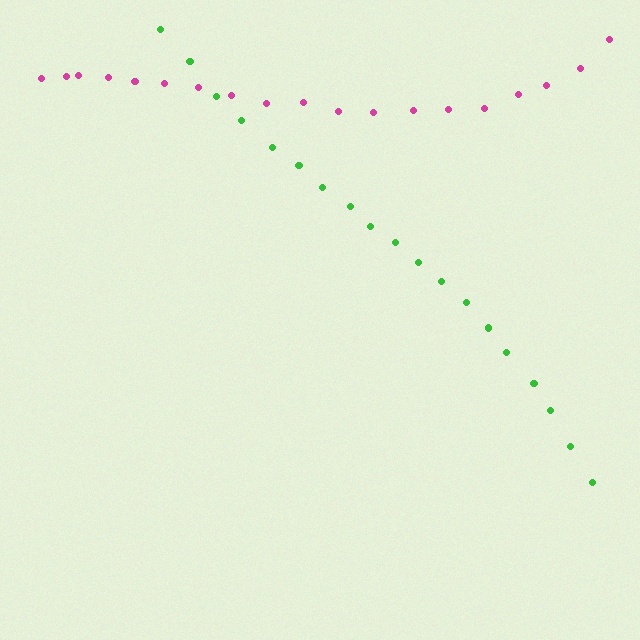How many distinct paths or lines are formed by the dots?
There are 2 distinct paths.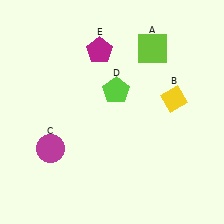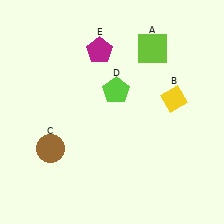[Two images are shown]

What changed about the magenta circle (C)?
In Image 1, C is magenta. In Image 2, it changed to brown.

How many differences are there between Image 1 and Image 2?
There is 1 difference between the two images.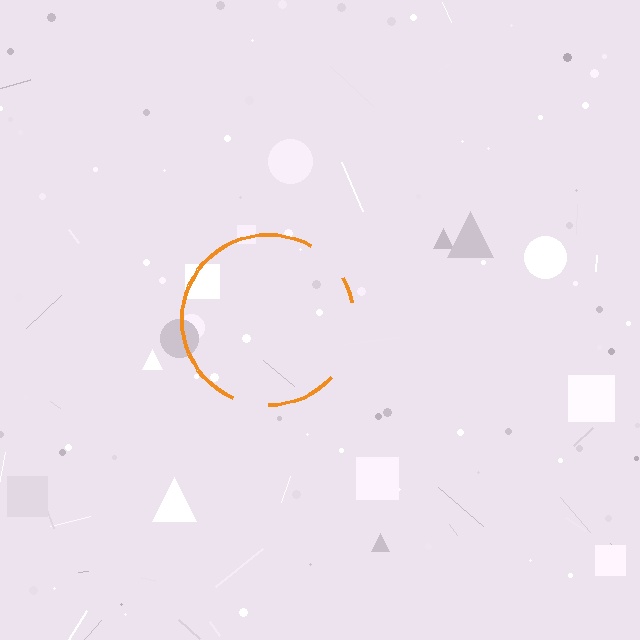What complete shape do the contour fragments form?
The contour fragments form a circle.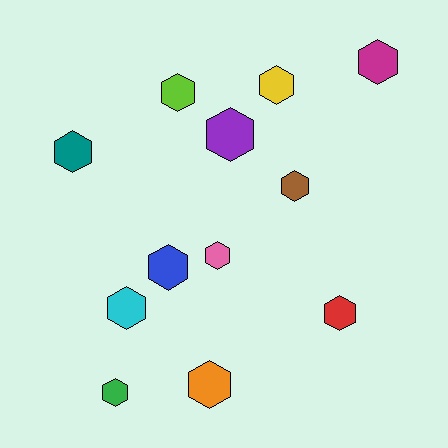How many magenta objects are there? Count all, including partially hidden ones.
There is 1 magenta object.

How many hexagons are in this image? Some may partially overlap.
There are 12 hexagons.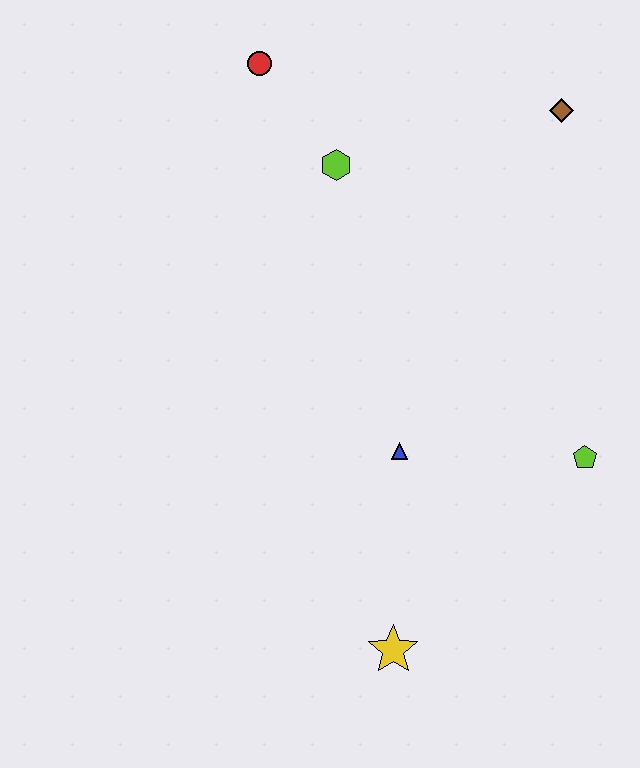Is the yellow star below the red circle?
Yes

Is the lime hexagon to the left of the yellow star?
Yes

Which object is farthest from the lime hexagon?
The yellow star is farthest from the lime hexagon.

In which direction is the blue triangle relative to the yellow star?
The blue triangle is above the yellow star.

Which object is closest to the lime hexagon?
The red circle is closest to the lime hexagon.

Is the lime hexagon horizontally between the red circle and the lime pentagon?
Yes